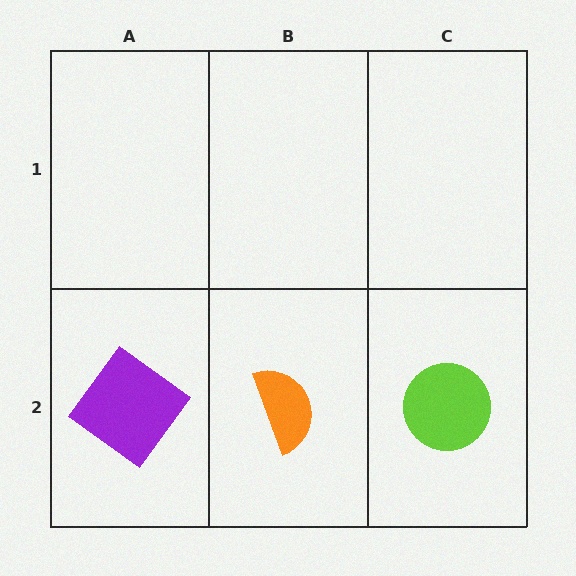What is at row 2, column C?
A lime circle.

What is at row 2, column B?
An orange semicircle.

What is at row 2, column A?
A purple diamond.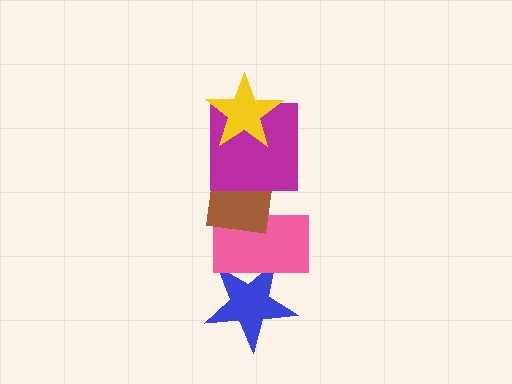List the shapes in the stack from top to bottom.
From top to bottom: the yellow star, the magenta square, the brown square, the pink rectangle, the blue star.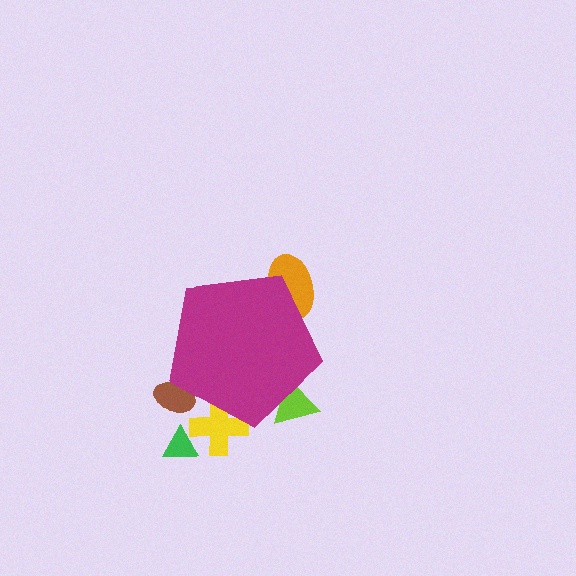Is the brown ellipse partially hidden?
Yes, the brown ellipse is partially hidden behind the magenta pentagon.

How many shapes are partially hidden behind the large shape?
4 shapes are partially hidden.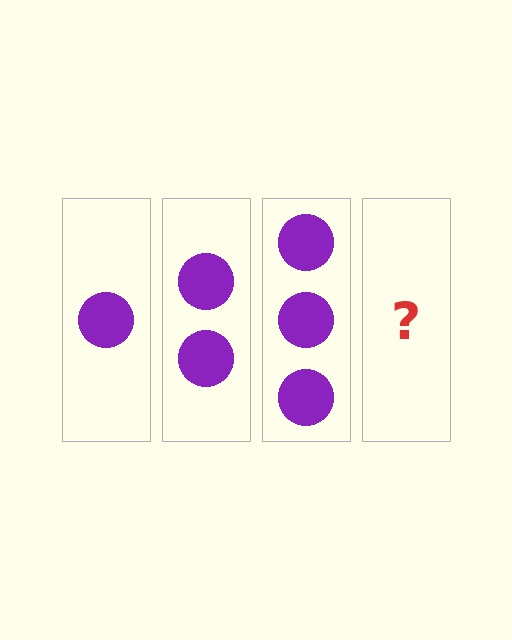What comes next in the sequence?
The next element should be 4 circles.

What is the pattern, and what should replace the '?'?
The pattern is that each step adds one more circle. The '?' should be 4 circles.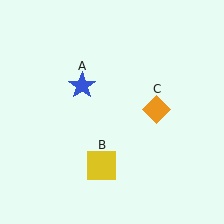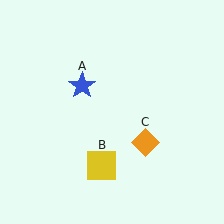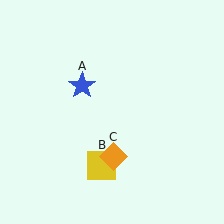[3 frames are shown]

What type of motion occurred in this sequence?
The orange diamond (object C) rotated clockwise around the center of the scene.